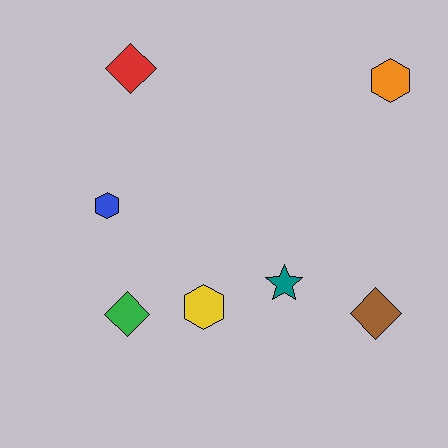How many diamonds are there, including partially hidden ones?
There are 3 diamonds.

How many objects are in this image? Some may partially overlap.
There are 7 objects.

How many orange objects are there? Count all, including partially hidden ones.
There is 1 orange object.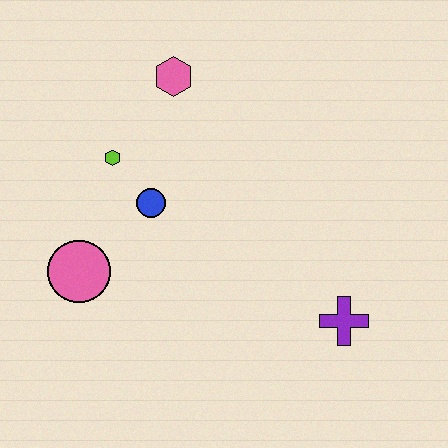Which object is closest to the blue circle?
The lime hexagon is closest to the blue circle.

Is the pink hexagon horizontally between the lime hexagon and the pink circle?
No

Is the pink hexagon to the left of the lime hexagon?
No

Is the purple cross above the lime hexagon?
No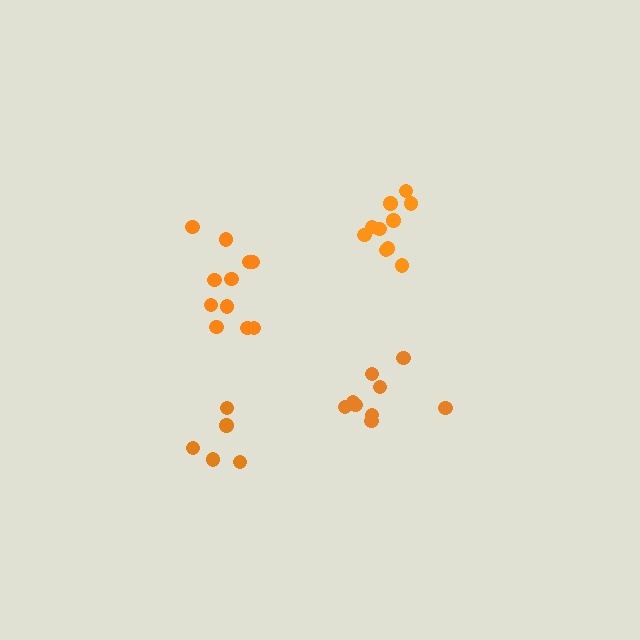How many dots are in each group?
Group 1: 9 dots, Group 2: 10 dots, Group 3: 11 dots, Group 4: 5 dots (35 total).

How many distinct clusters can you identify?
There are 4 distinct clusters.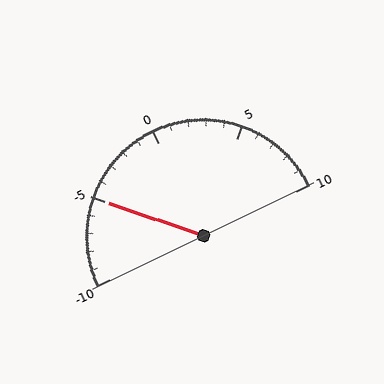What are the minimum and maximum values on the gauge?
The gauge ranges from -10 to 10.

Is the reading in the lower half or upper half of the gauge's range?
The reading is in the lower half of the range (-10 to 10).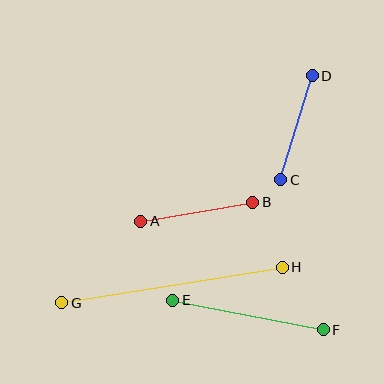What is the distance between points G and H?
The distance is approximately 223 pixels.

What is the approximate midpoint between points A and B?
The midpoint is at approximately (197, 212) pixels.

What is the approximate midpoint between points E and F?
The midpoint is at approximately (248, 315) pixels.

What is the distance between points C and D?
The distance is approximately 109 pixels.